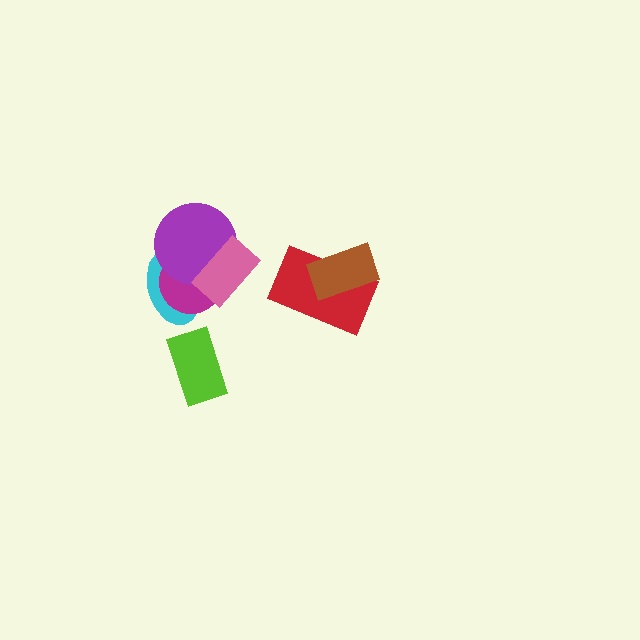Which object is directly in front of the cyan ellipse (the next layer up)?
The magenta circle is directly in front of the cyan ellipse.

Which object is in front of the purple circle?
The pink rectangle is in front of the purple circle.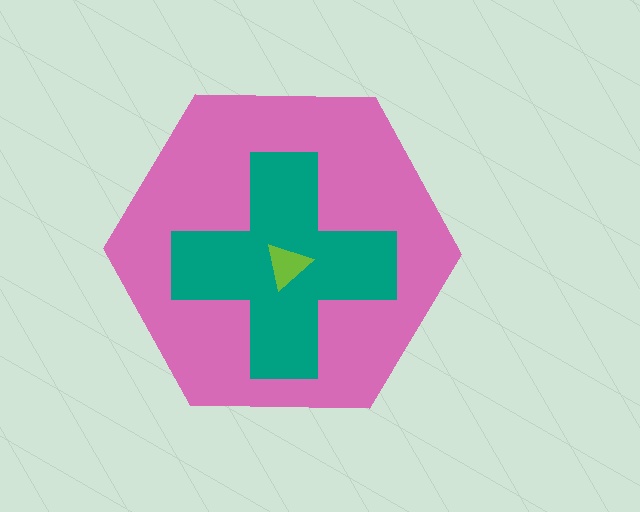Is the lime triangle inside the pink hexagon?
Yes.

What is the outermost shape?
The pink hexagon.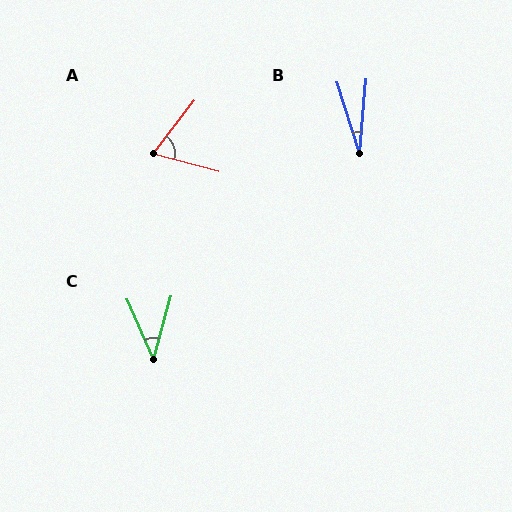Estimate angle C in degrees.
Approximately 40 degrees.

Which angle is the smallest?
B, at approximately 22 degrees.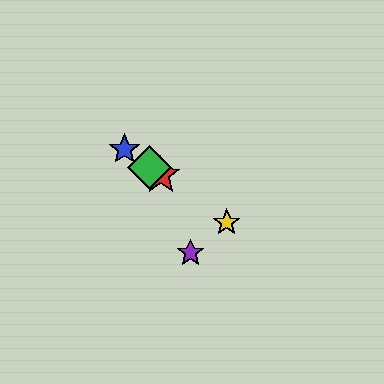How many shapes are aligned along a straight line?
4 shapes (the red star, the blue star, the green diamond, the yellow star) are aligned along a straight line.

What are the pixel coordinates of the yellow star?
The yellow star is at (227, 223).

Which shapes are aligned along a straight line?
The red star, the blue star, the green diamond, the yellow star are aligned along a straight line.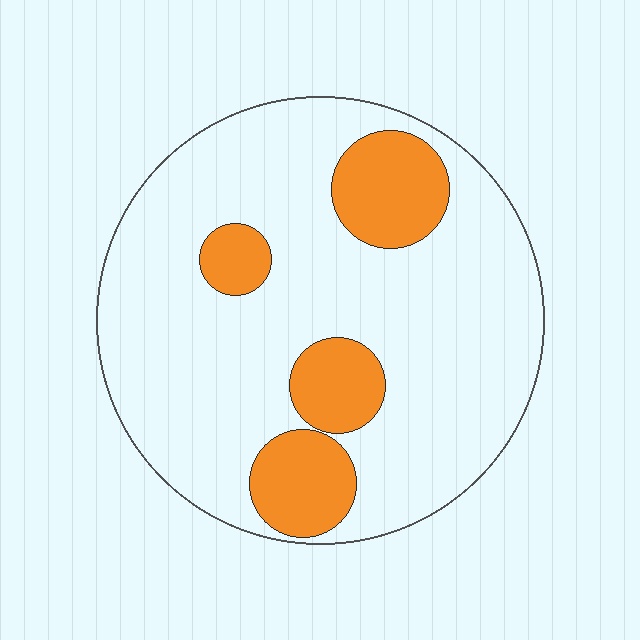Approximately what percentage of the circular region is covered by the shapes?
Approximately 20%.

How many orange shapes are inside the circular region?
4.